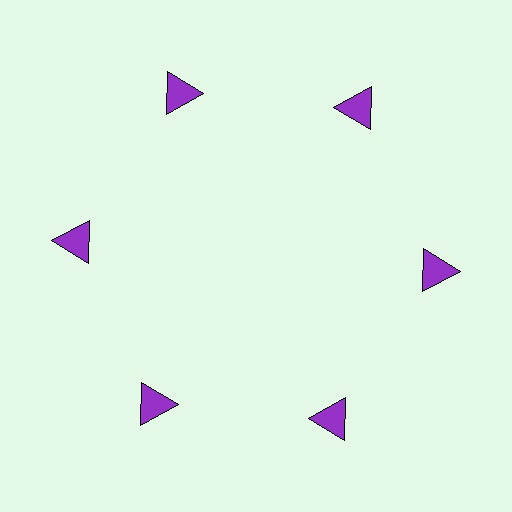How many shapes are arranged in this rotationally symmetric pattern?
There are 6 shapes, arranged in 6 groups of 1.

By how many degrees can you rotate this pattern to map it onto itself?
The pattern maps onto itself every 60 degrees of rotation.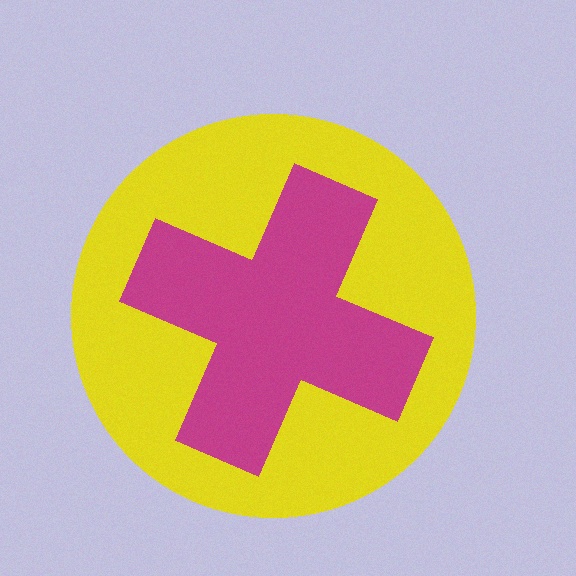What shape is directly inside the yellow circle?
The magenta cross.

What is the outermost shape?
The yellow circle.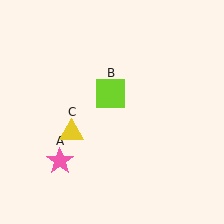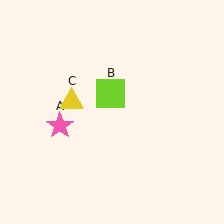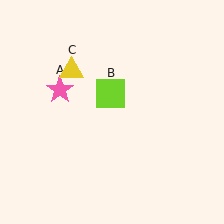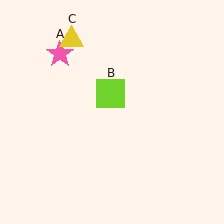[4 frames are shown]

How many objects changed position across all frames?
2 objects changed position: pink star (object A), yellow triangle (object C).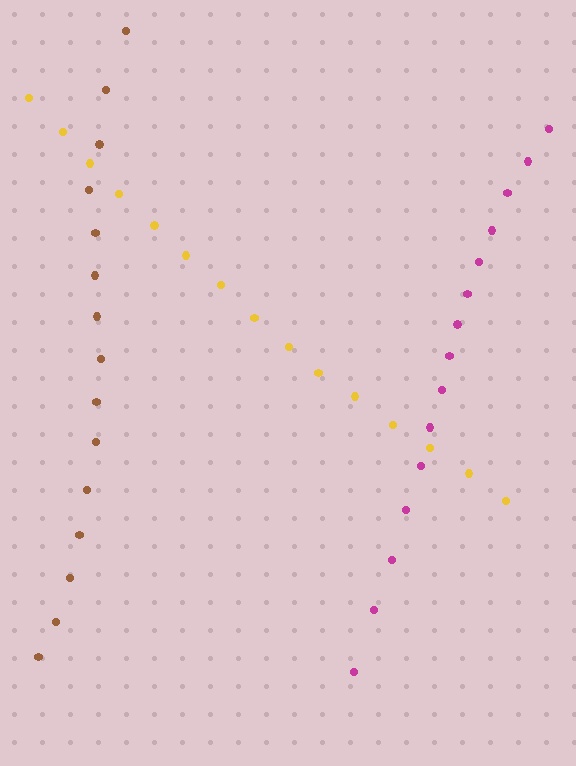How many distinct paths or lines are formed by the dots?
There are 3 distinct paths.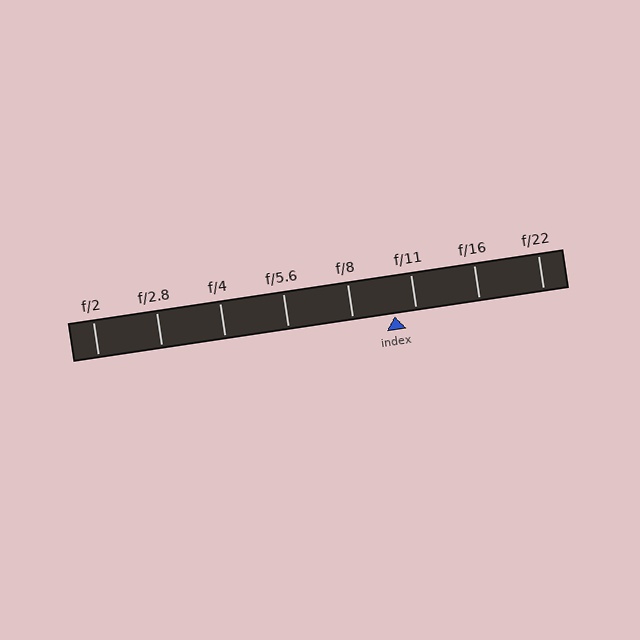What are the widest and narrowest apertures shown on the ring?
The widest aperture shown is f/2 and the narrowest is f/22.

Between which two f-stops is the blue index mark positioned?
The index mark is between f/8 and f/11.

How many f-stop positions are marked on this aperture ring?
There are 8 f-stop positions marked.